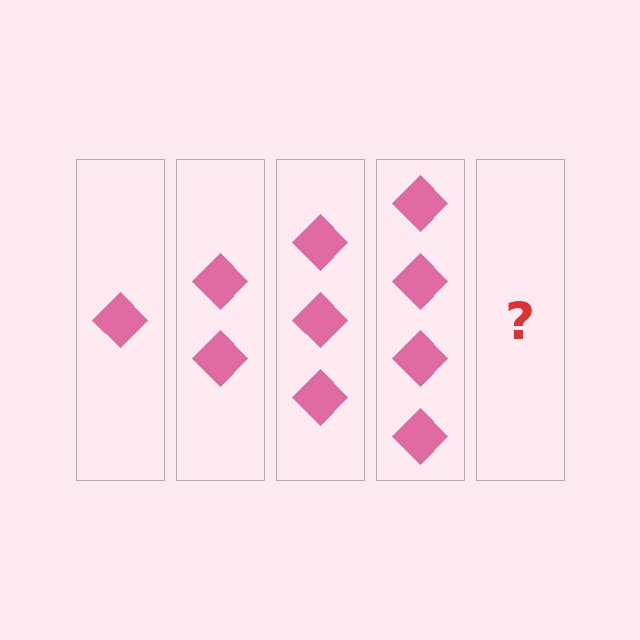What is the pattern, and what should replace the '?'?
The pattern is that each step adds one more diamond. The '?' should be 5 diamonds.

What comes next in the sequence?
The next element should be 5 diamonds.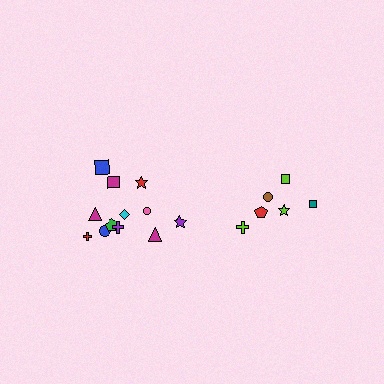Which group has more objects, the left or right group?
The left group.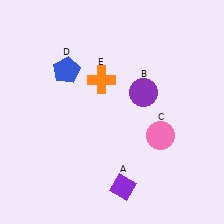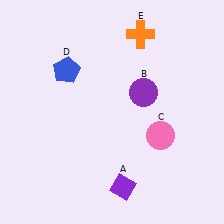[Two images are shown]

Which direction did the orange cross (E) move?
The orange cross (E) moved up.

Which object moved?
The orange cross (E) moved up.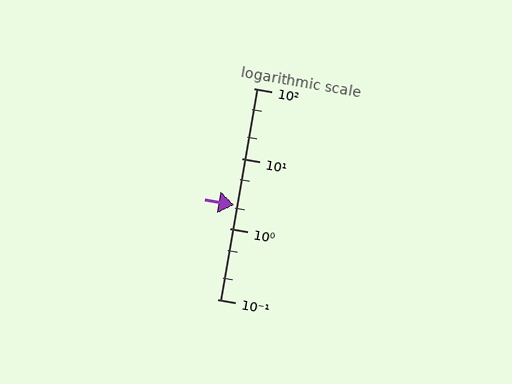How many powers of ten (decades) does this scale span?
The scale spans 3 decades, from 0.1 to 100.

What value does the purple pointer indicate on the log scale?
The pointer indicates approximately 2.2.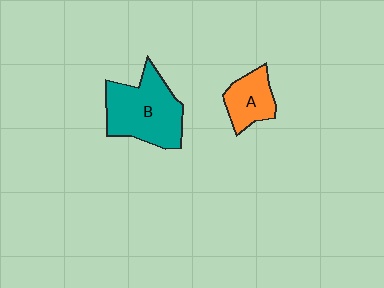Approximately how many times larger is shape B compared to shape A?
Approximately 2.0 times.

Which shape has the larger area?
Shape B (teal).